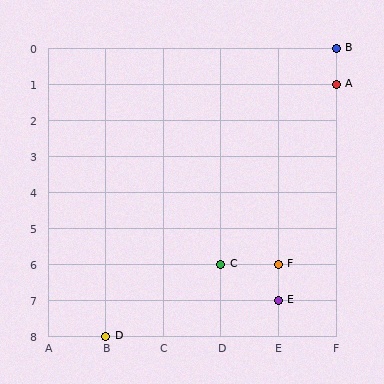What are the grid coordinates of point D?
Point D is at grid coordinates (B, 8).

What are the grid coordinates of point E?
Point E is at grid coordinates (E, 7).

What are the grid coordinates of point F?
Point F is at grid coordinates (E, 6).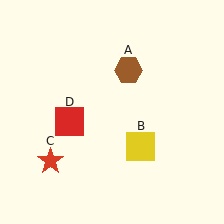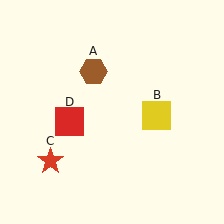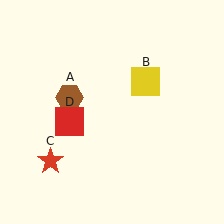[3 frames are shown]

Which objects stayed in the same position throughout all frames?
Red star (object C) and red square (object D) remained stationary.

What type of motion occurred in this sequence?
The brown hexagon (object A), yellow square (object B) rotated counterclockwise around the center of the scene.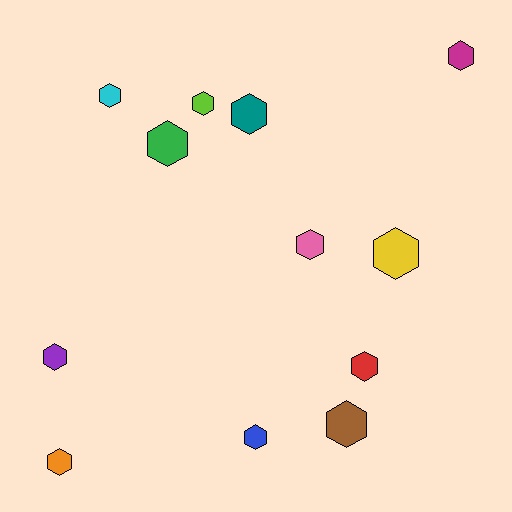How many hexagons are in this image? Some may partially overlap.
There are 12 hexagons.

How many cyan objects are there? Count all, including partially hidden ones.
There is 1 cyan object.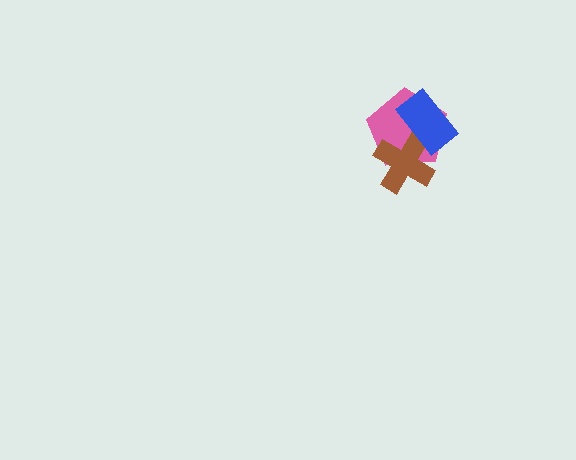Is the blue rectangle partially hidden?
No, no other shape covers it.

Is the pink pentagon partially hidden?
Yes, it is partially covered by another shape.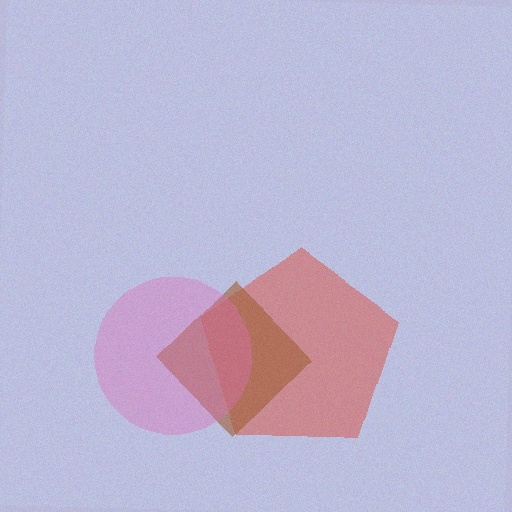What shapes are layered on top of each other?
The layered shapes are: a red pentagon, a brown diamond, a pink circle.